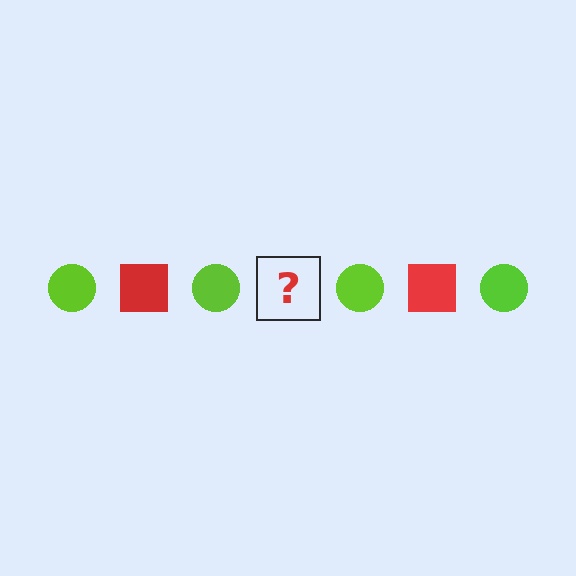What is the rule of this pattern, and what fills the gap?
The rule is that the pattern alternates between lime circle and red square. The gap should be filled with a red square.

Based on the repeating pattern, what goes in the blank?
The blank should be a red square.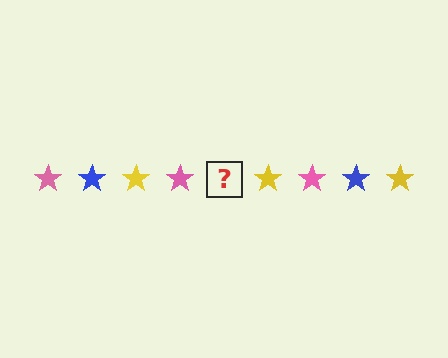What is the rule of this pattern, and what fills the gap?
The rule is that the pattern cycles through pink, blue, yellow stars. The gap should be filled with a blue star.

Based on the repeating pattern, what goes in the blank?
The blank should be a blue star.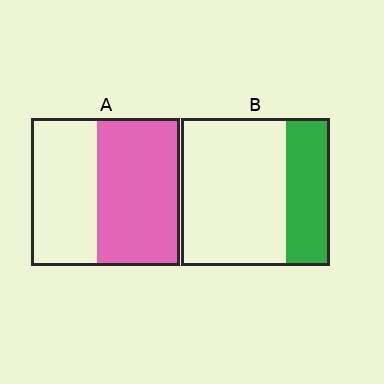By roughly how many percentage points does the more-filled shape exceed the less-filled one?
By roughly 25 percentage points (A over B).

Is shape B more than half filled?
No.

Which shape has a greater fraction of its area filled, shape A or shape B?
Shape A.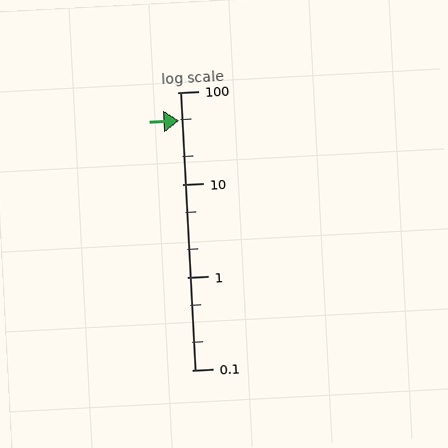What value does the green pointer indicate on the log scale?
The pointer indicates approximately 49.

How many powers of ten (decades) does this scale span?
The scale spans 3 decades, from 0.1 to 100.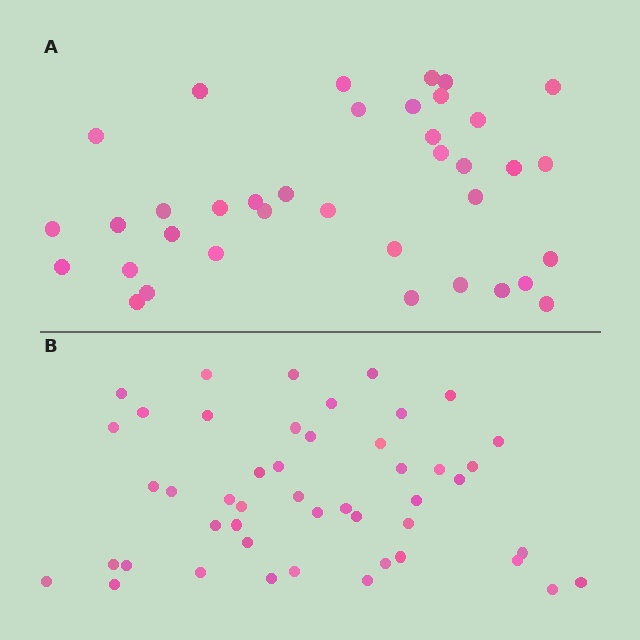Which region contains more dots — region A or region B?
Region B (the bottom region) has more dots.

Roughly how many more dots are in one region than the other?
Region B has roughly 10 or so more dots than region A.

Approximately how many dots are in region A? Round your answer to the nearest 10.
About 40 dots. (The exact count is 37, which rounds to 40.)